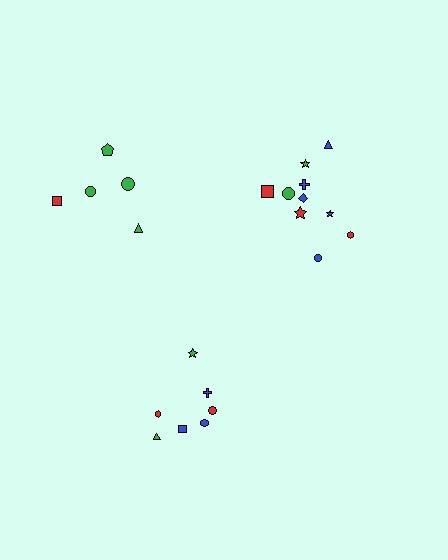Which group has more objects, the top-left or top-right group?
The top-right group.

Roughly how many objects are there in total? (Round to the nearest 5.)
Roughly 20 objects in total.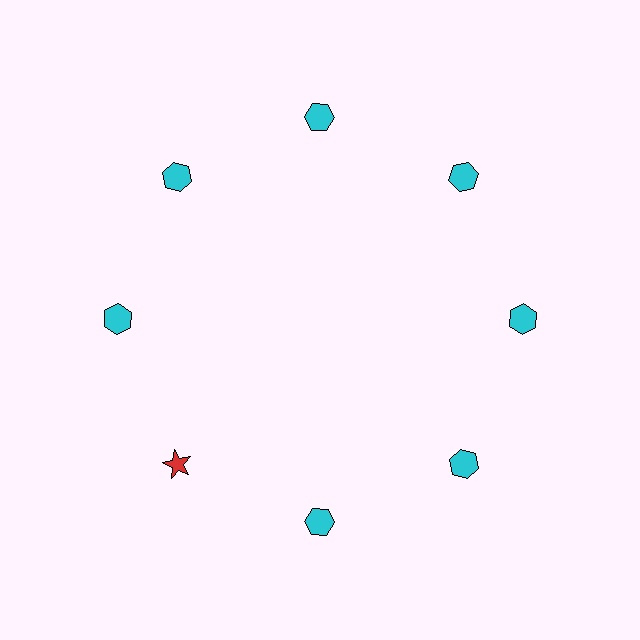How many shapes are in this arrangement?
There are 8 shapes arranged in a ring pattern.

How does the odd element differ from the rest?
It differs in both color (red instead of cyan) and shape (star instead of hexagon).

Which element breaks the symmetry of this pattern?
The red star at roughly the 8 o'clock position breaks the symmetry. All other shapes are cyan hexagons.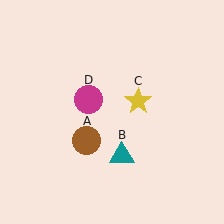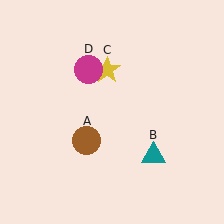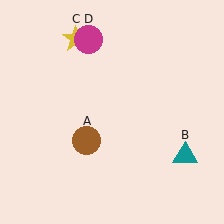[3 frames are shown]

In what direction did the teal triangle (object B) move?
The teal triangle (object B) moved right.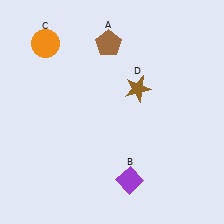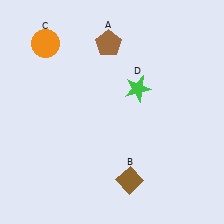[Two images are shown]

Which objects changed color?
B changed from purple to brown. D changed from brown to green.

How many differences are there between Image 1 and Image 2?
There are 2 differences between the two images.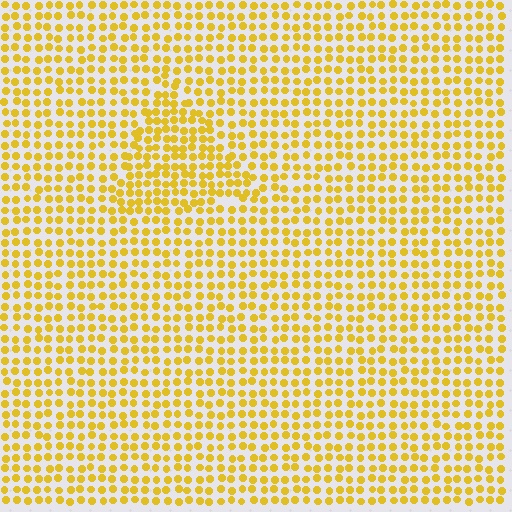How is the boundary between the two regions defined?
The boundary is defined by a change in element density (approximately 1.4x ratio). All elements are the same color, size, and shape.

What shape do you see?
I see a triangle.